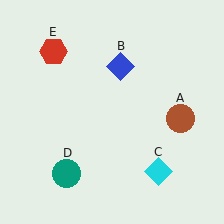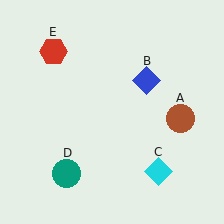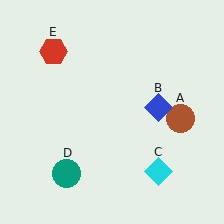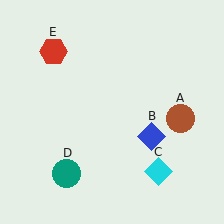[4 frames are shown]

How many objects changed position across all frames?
1 object changed position: blue diamond (object B).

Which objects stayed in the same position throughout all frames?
Brown circle (object A) and cyan diamond (object C) and teal circle (object D) and red hexagon (object E) remained stationary.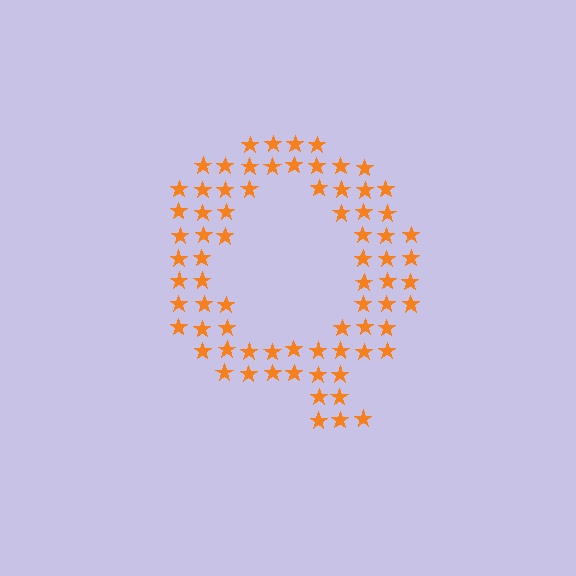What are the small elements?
The small elements are stars.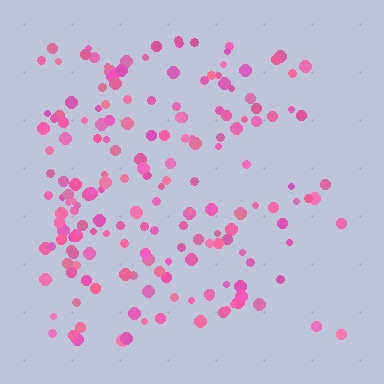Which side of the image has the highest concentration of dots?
The left.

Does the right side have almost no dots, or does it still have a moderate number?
Still a moderate number, just noticeably fewer than the left.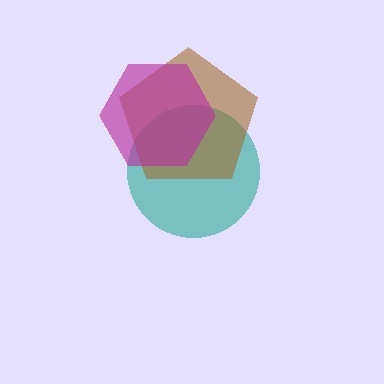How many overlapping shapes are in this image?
There are 3 overlapping shapes in the image.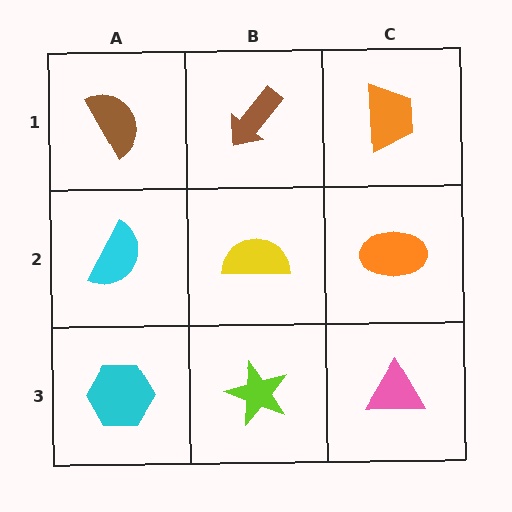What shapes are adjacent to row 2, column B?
A brown arrow (row 1, column B), a lime star (row 3, column B), a cyan semicircle (row 2, column A), an orange ellipse (row 2, column C).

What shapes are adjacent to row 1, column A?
A cyan semicircle (row 2, column A), a brown arrow (row 1, column B).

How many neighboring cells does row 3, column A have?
2.